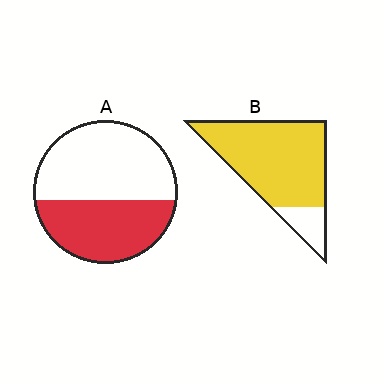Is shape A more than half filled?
No.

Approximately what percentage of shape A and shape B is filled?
A is approximately 45% and B is approximately 85%.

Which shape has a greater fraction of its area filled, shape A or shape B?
Shape B.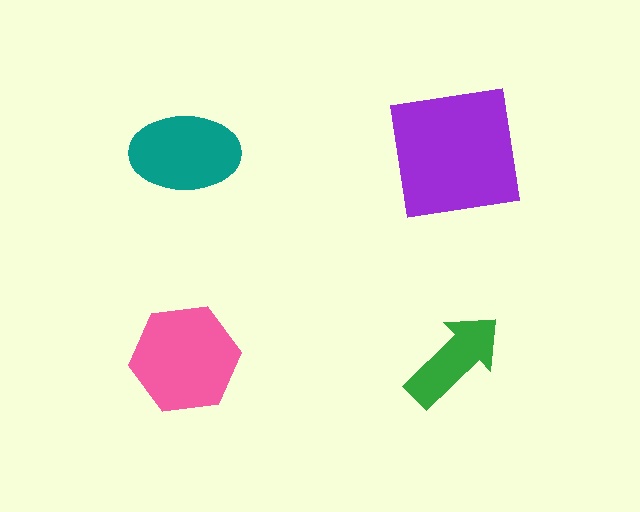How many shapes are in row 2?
2 shapes.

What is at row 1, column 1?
A teal ellipse.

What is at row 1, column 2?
A purple square.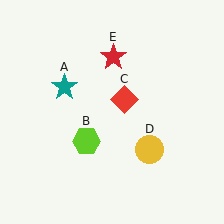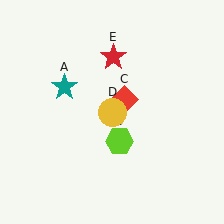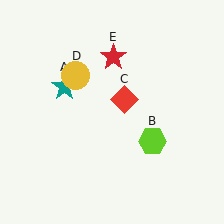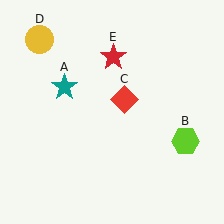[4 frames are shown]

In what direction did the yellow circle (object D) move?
The yellow circle (object D) moved up and to the left.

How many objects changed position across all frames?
2 objects changed position: lime hexagon (object B), yellow circle (object D).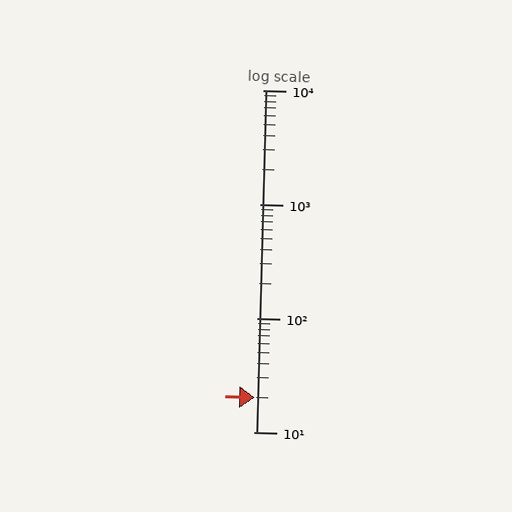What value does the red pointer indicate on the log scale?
The pointer indicates approximately 20.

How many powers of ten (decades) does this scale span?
The scale spans 3 decades, from 10 to 10000.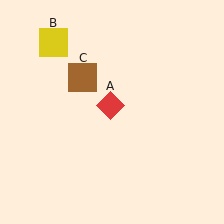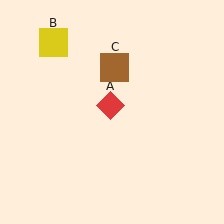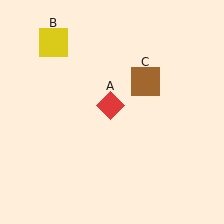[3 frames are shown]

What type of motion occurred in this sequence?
The brown square (object C) rotated clockwise around the center of the scene.